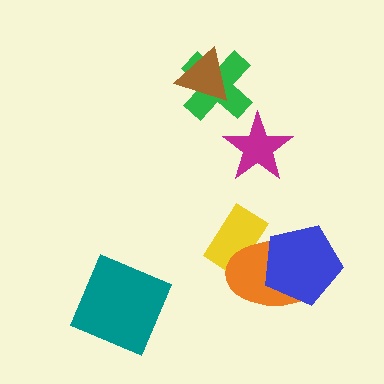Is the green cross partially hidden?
Yes, it is partially covered by another shape.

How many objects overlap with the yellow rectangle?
1 object overlaps with the yellow rectangle.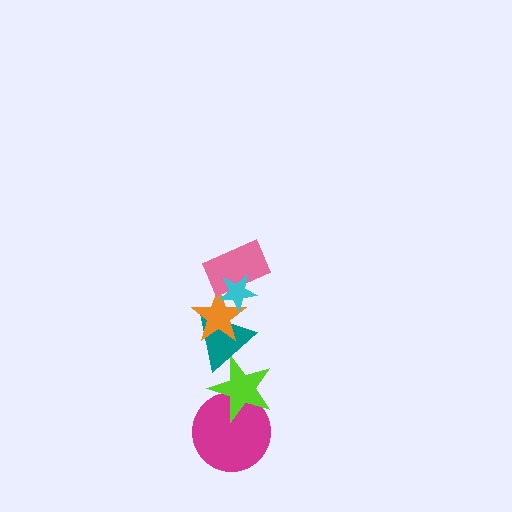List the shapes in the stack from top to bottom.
From top to bottom: the cyan star, the pink rectangle, the orange star, the teal triangle, the lime star, the magenta circle.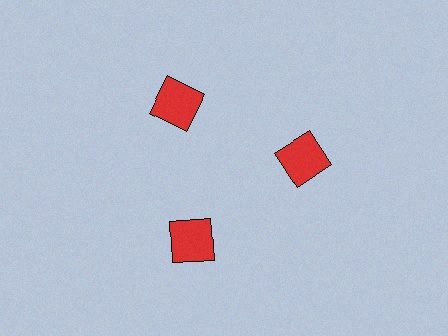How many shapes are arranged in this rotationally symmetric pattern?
There are 3 shapes, arranged in 3 groups of 1.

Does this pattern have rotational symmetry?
Yes, this pattern has 3-fold rotational symmetry. It looks the same after rotating 120 degrees around the center.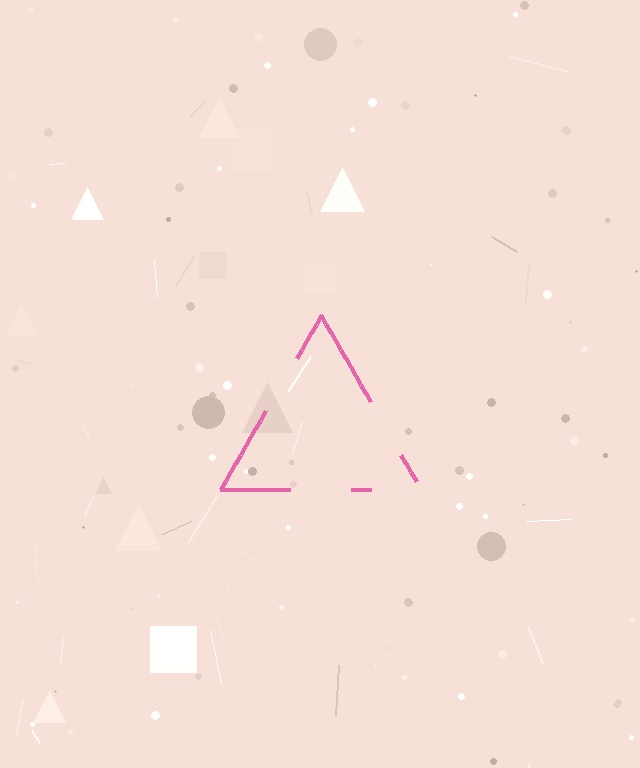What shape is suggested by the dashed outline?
The dashed outline suggests a triangle.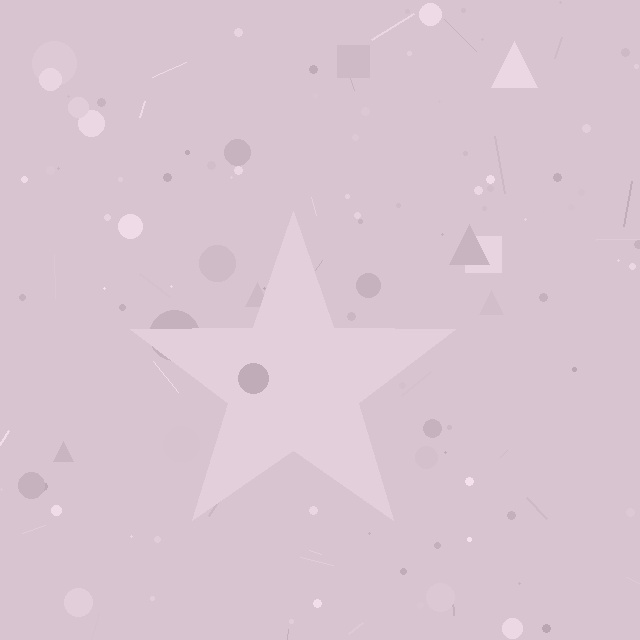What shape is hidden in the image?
A star is hidden in the image.